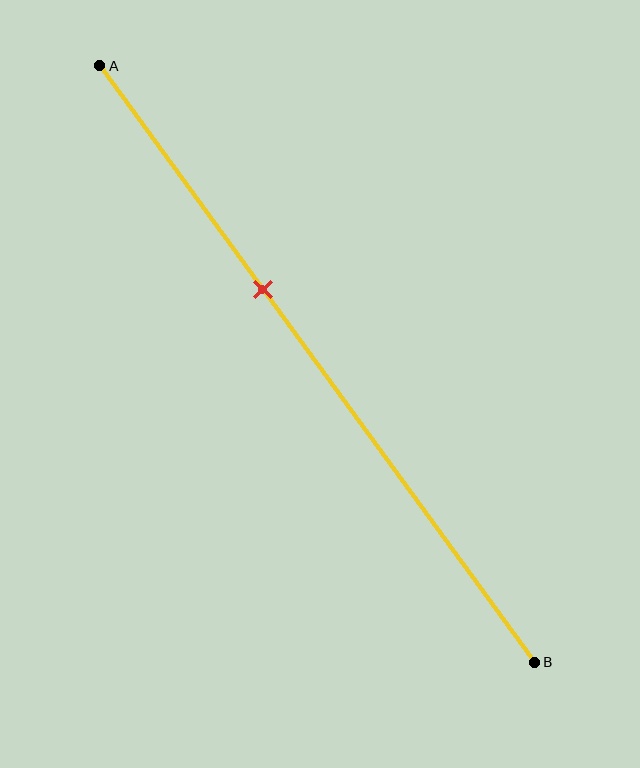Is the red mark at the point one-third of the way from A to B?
No, the mark is at about 35% from A, not at the 33% one-third point.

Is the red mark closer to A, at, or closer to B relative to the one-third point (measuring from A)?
The red mark is closer to point B than the one-third point of segment AB.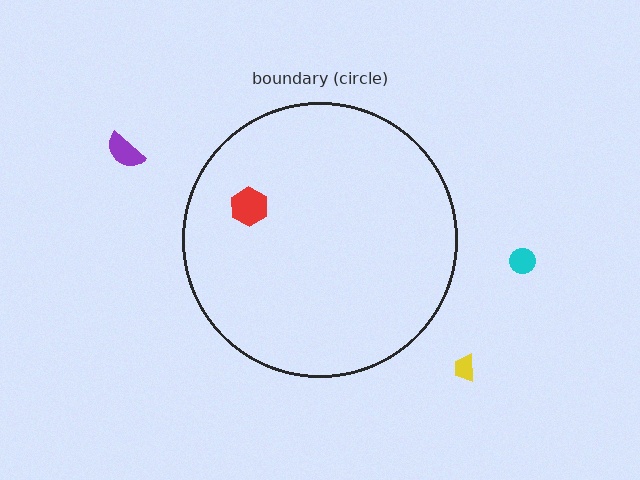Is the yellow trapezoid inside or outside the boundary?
Outside.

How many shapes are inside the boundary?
1 inside, 3 outside.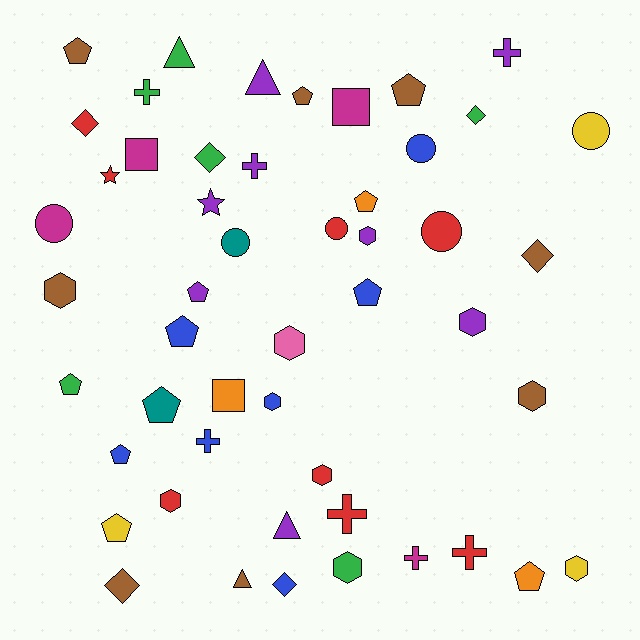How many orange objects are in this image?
There are 3 orange objects.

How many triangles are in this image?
There are 4 triangles.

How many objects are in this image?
There are 50 objects.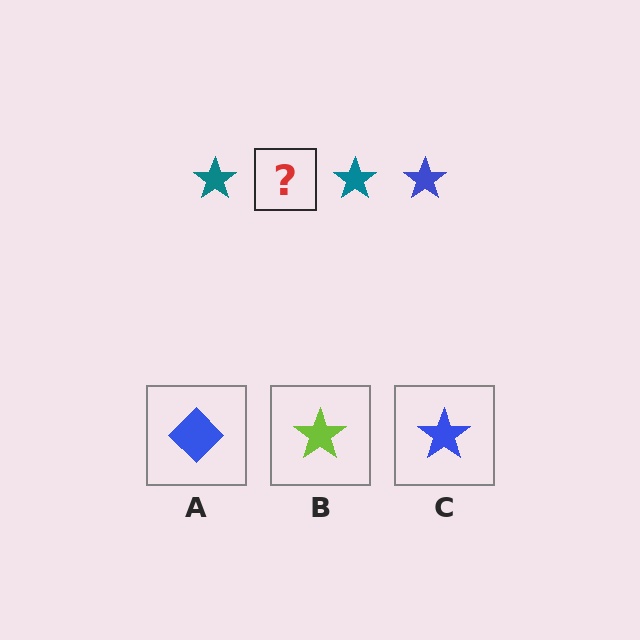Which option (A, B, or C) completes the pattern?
C.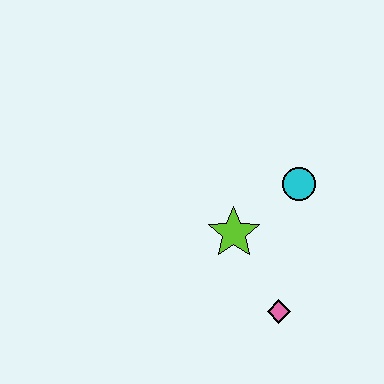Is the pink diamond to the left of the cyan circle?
Yes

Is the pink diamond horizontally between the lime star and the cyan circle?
Yes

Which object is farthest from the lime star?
The pink diamond is farthest from the lime star.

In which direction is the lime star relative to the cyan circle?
The lime star is to the left of the cyan circle.